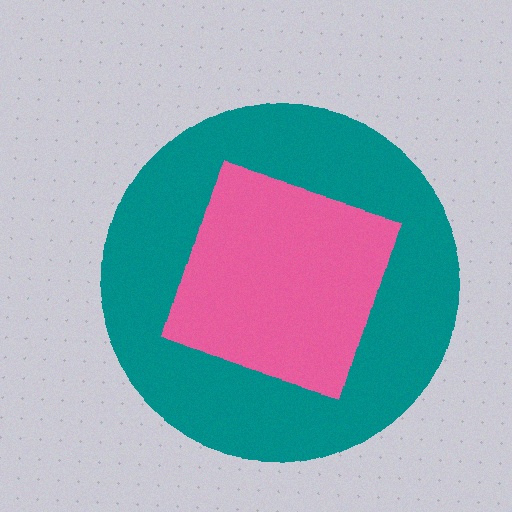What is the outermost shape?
The teal circle.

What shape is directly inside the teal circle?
The pink diamond.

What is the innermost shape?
The pink diamond.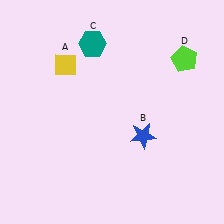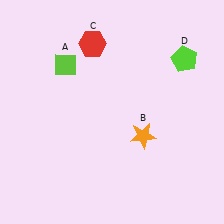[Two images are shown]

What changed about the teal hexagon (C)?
In Image 1, C is teal. In Image 2, it changed to red.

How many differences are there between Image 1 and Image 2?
There are 3 differences between the two images.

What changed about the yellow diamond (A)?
In Image 1, A is yellow. In Image 2, it changed to lime.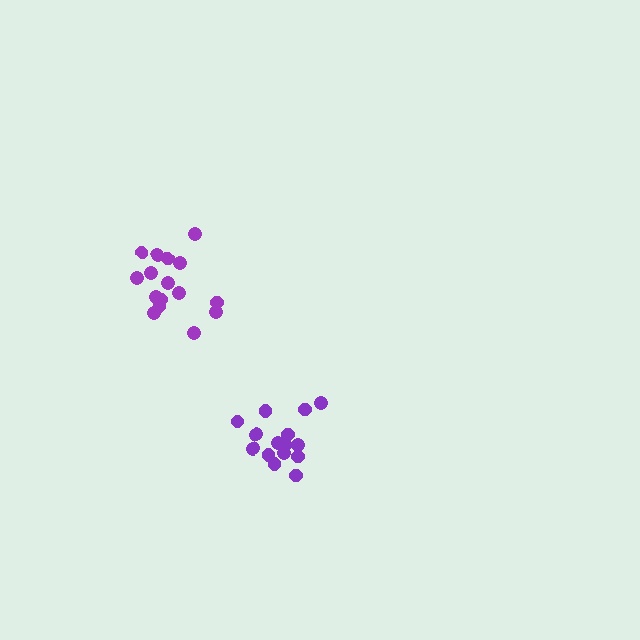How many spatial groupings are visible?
There are 2 spatial groupings.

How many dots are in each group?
Group 1: 15 dots, Group 2: 16 dots (31 total).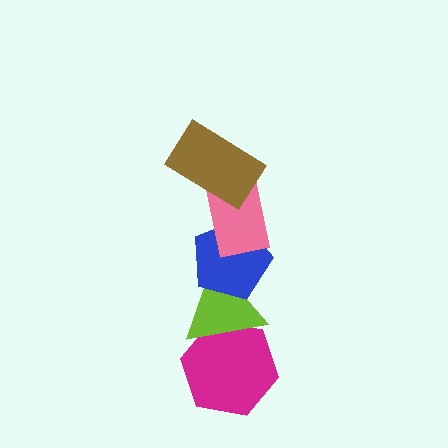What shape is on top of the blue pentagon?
The pink rectangle is on top of the blue pentagon.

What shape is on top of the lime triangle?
The blue pentagon is on top of the lime triangle.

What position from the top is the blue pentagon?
The blue pentagon is 3rd from the top.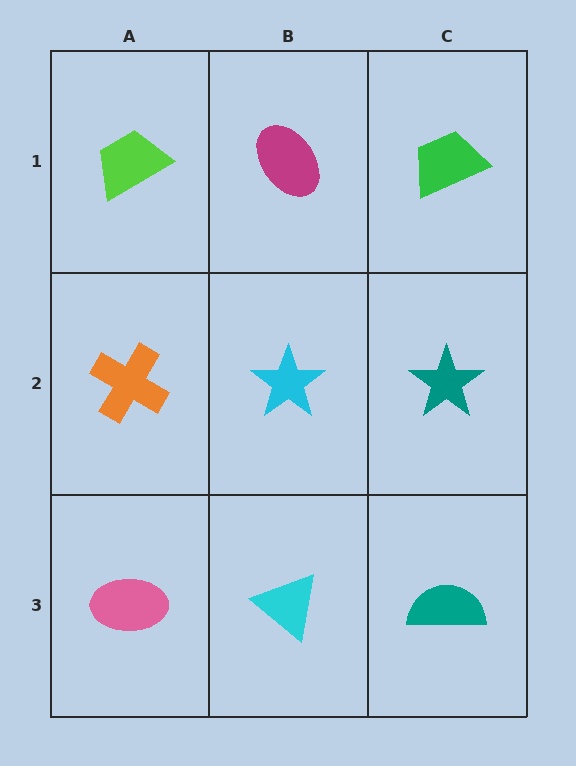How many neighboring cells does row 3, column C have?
2.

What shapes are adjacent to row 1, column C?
A teal star (row 2, column C), a magenta ellipse (row 1, column B).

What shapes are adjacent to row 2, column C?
A green trapezoid (row 1, column C), a teal semicircle (row 3, column C), a cyan star (row 2, column B).